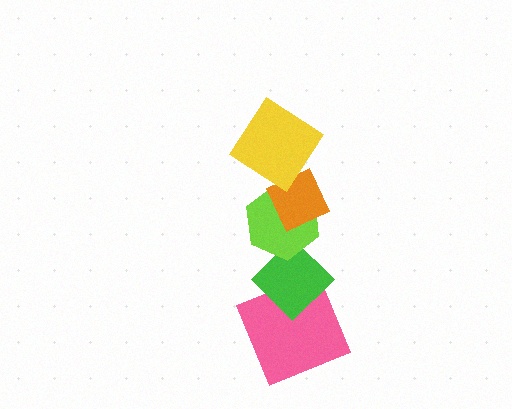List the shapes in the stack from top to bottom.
From top to bottom: the yellow diamond, the orange diamond, the lime hexagon, the green diamond, the pink square.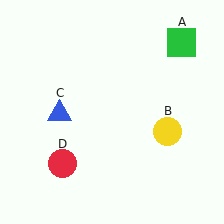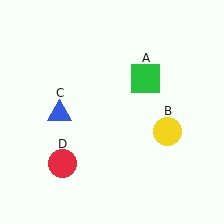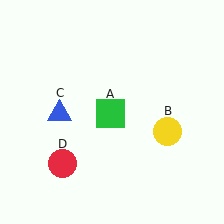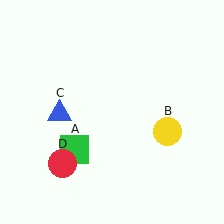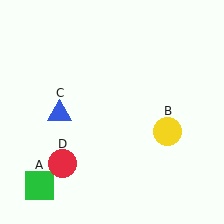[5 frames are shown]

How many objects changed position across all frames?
1 object changed position: green square (object A).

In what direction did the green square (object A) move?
The green square (object A) moved down and to the left.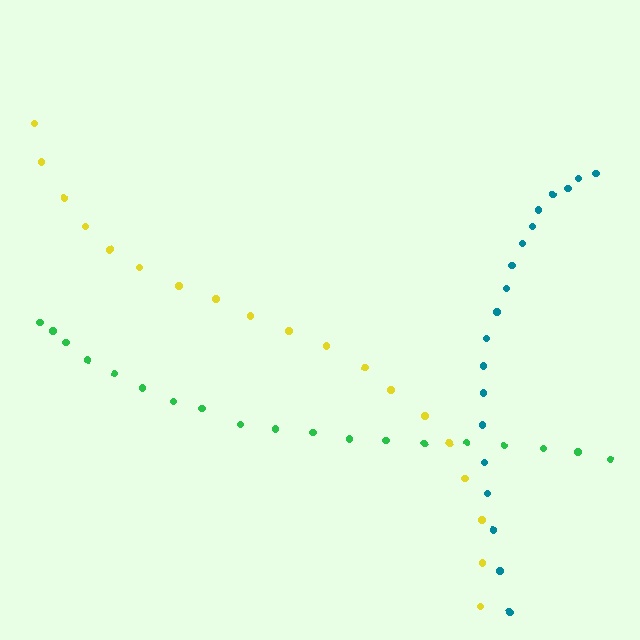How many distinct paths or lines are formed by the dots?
There are 3 distinct paths.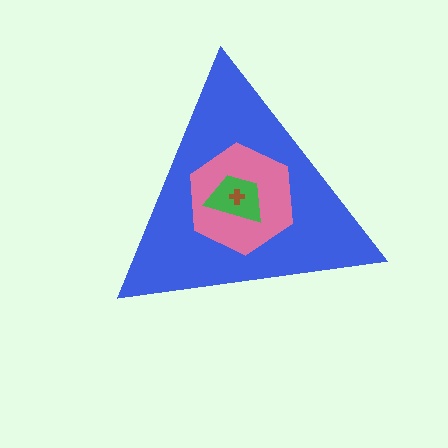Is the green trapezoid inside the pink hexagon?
Yes.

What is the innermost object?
The brown cross.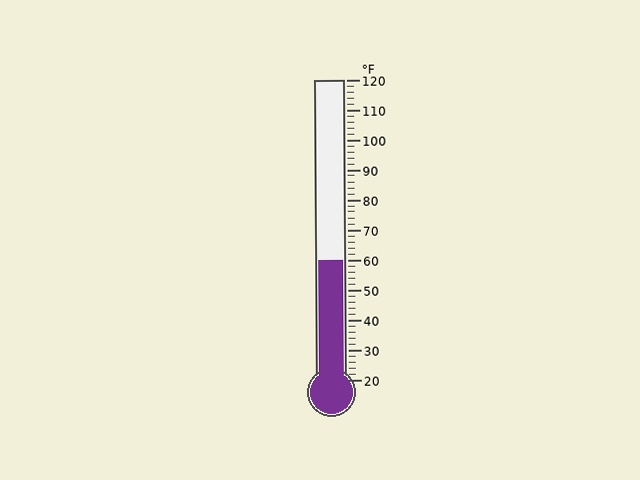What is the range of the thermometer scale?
The thermometer scale ranges from 20°F to 120°F.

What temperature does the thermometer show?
The thermometer shows approximately 60°F.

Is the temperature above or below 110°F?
The temperature is below 110°F.